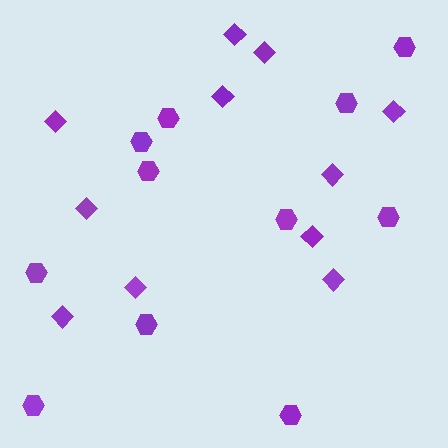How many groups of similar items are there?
There are 2 groups: one group of diamonds (11) and one group of hexagons (11).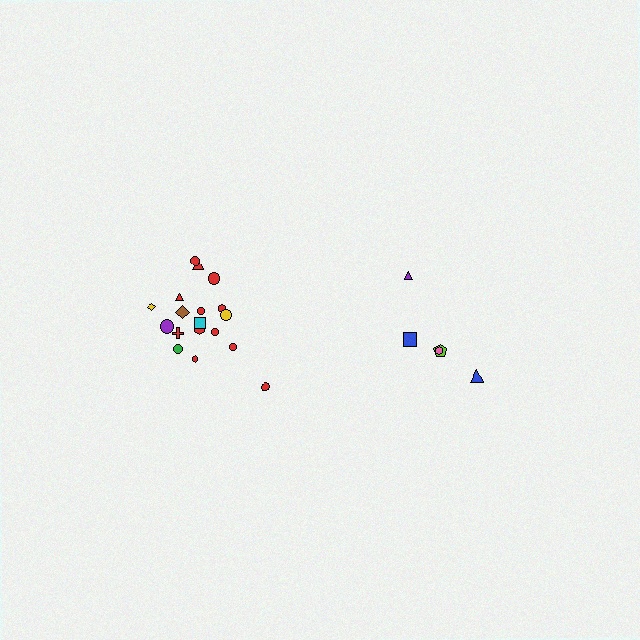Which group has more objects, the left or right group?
The left group.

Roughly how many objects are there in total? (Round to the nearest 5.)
Roughly 25 objects in total.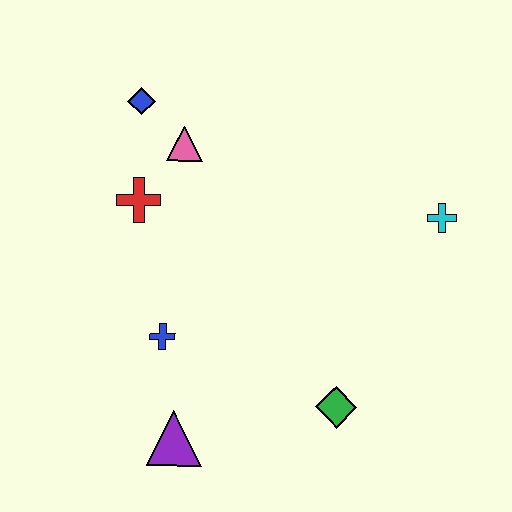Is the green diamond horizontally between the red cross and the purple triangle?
No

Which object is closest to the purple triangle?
The blue cross is closest to the purple triangle.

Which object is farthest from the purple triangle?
The cyan cross is farthest from the purple triangle.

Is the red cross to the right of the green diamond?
No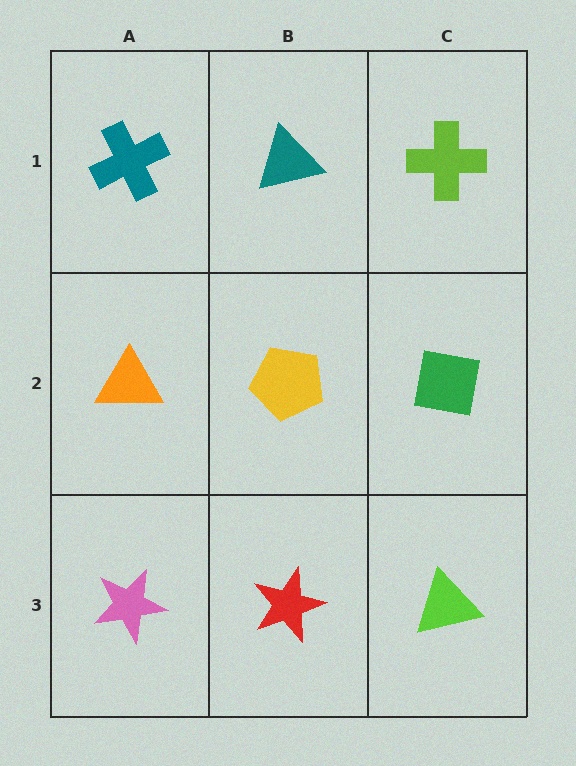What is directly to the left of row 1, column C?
A teal triangle.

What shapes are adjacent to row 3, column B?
A yellow pentagon (row 2, column B), a pink star (row 3, column A), a lime triangle (row 3, column C).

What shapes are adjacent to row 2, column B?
A teal triangle (row 1, column B), a red star (row 3, column B), an orange triangle (row 2, column A), a green square (row 2, column C).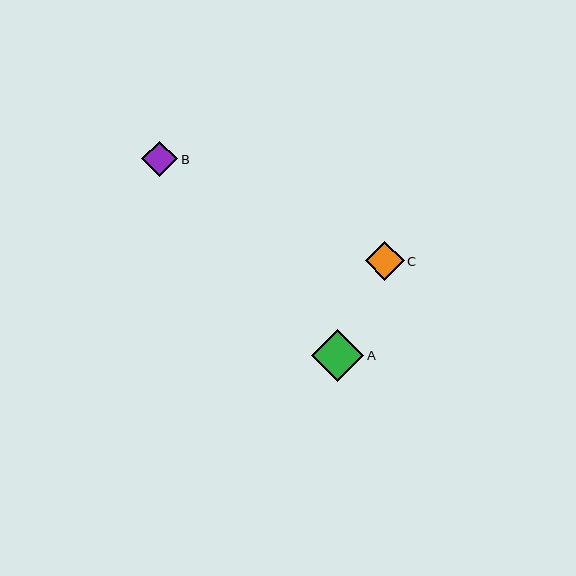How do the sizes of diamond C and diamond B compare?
Diamond C and diamond B are approximately the same size.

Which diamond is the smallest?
Diamond B is the smallest with a size of approximately 36 pixels.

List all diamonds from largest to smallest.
From largest to smallest: A, C, B.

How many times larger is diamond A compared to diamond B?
Diamond A is approximately 1.4 times the size of diamond B.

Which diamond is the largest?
Diamond A is the largest with a size of approximately 52 pixels.